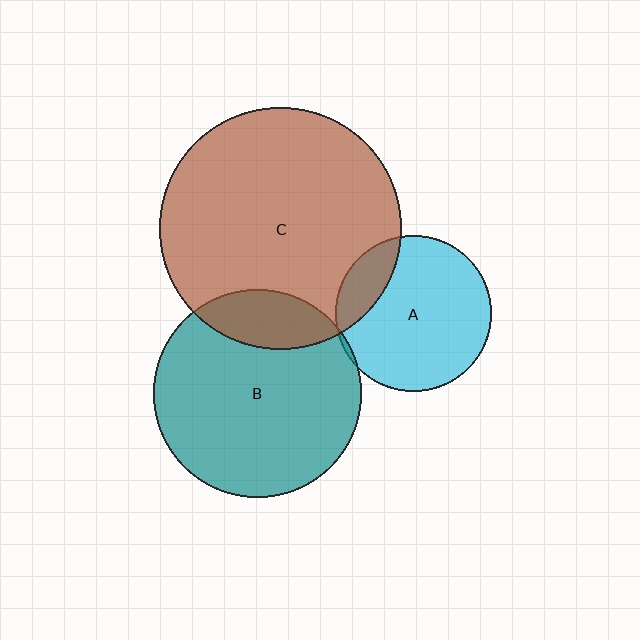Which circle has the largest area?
Circle C (brown).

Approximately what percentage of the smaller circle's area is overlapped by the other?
Approximately 20%.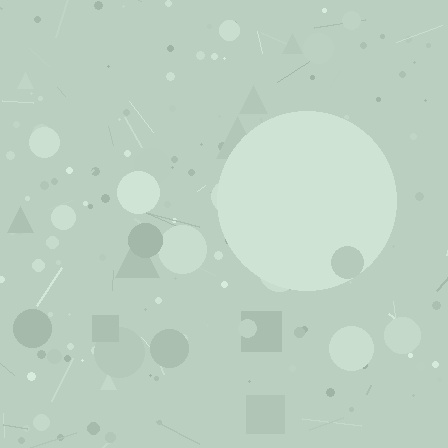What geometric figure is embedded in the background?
A circle is embedded in the background.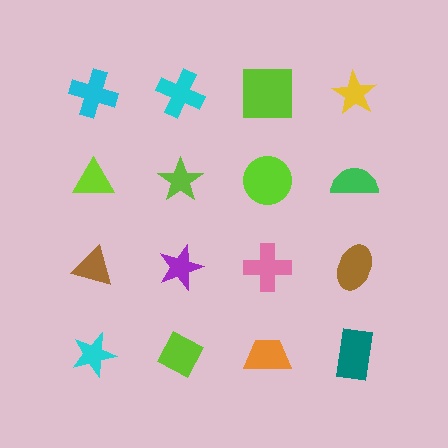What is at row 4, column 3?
An orange trapezoid.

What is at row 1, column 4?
A yellow star.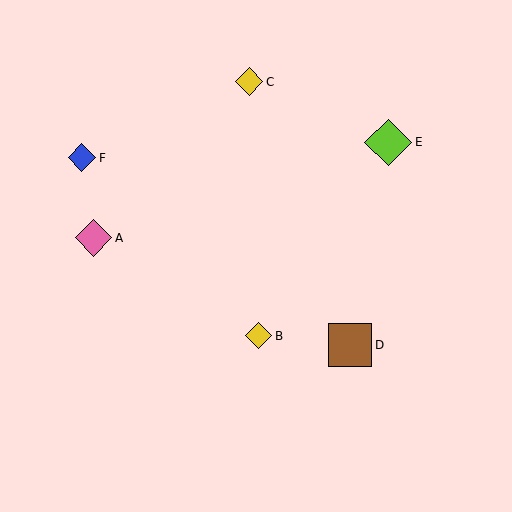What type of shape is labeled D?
Shape D is a brown square.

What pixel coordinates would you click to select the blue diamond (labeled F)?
Click at (82, 158) to select the blue diamond F.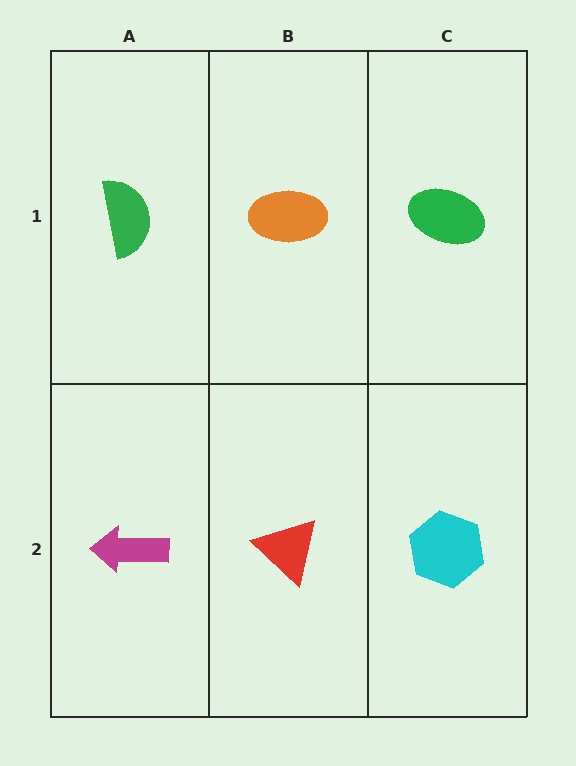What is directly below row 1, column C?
A cyan hexagon.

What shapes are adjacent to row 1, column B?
A red triangle (row 2, column B), a green semicircle (row 1, column A), a green ellipse (row 1, column C).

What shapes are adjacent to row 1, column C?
A cyan hexagon (row 2, column C), an orange ellipse (row 1, column B).